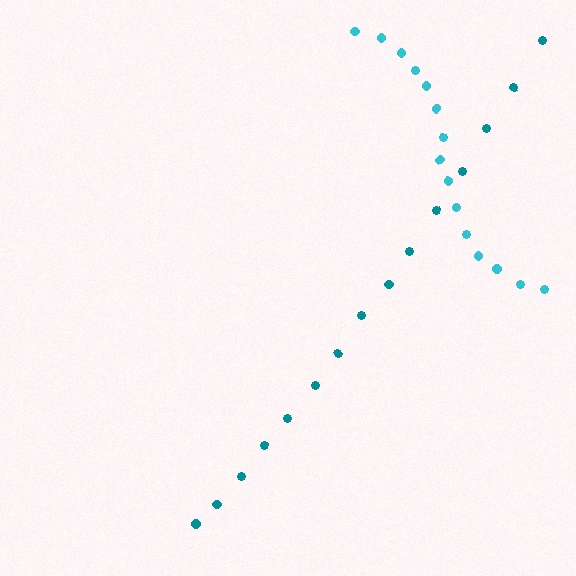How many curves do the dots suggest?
There are 2 distinct paths.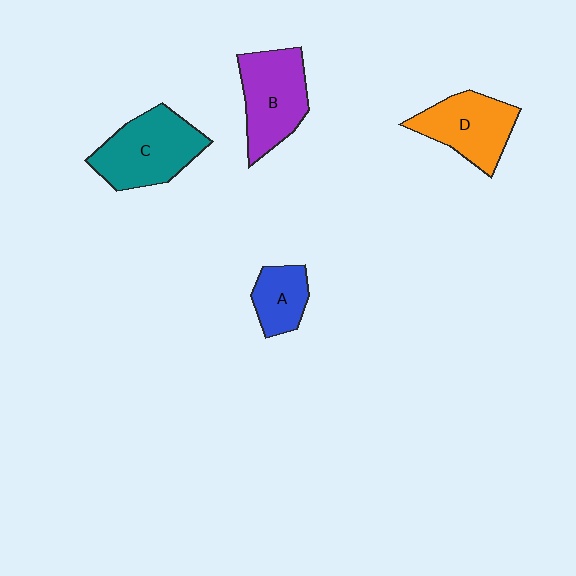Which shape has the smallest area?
Shape A (blue).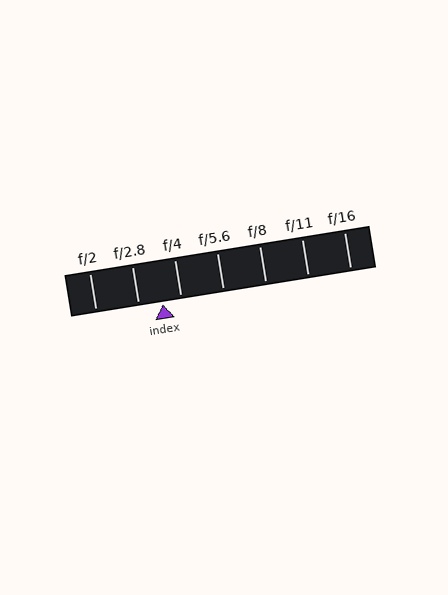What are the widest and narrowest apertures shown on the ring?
The widest aperture shown is f/2 and the narrowest is f/16.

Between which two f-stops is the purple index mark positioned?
The index mark is between f/2.8 and f/4.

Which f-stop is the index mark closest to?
The index mark is closest to f/4.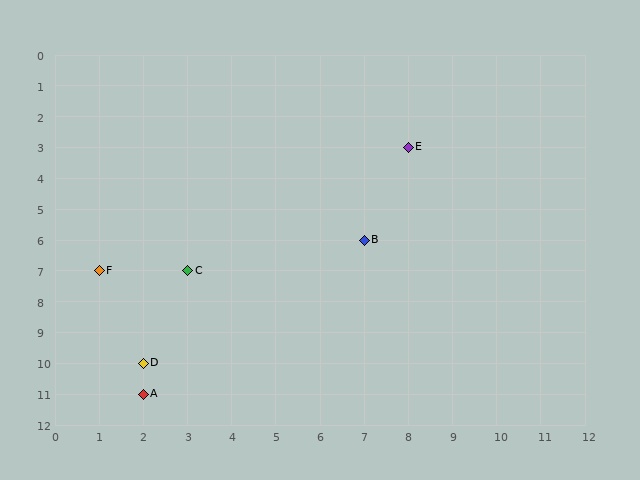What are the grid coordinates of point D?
Point D is at grid coordinates (2, 10).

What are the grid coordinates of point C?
Point C is at grid coordinates (3, 7).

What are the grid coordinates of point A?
Point A is at grid coordinates (2, 11).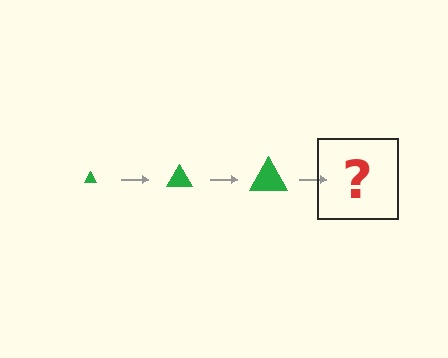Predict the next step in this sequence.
The next step is a green triangle, larger than the previous one.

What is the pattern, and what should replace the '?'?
The pattern is that the triangle gets progressively larger each step. The '?' should be a green triangle, larger than the previous one.